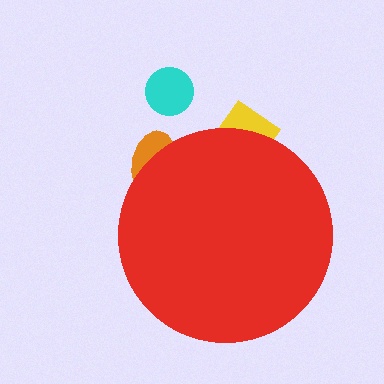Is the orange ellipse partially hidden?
Yes, the orange ellipse is partially hidden behind the red circle.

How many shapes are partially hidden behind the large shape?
2 shapes are partially hidden.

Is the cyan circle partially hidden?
No, the cyan circle is fully visible.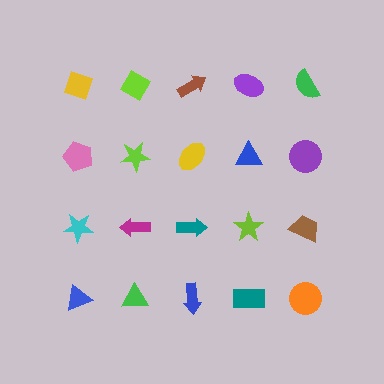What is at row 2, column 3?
A yellow ellipse.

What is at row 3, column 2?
A magenta arrow.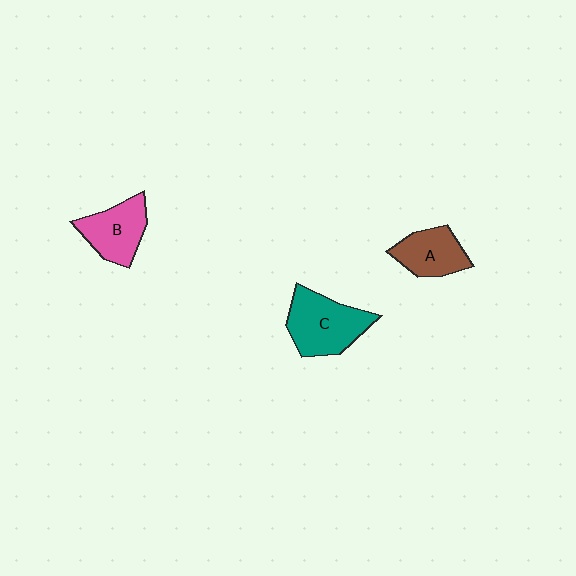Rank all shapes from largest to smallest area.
From largest to smallest: C (teal), B (pink), A (brown).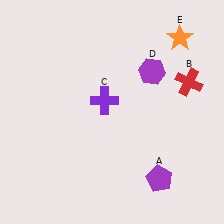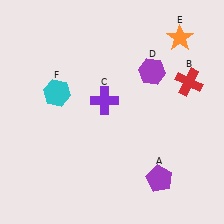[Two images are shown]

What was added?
A cyan hexagon (F) was added in Image 2.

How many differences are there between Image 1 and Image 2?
There is 1 difference between the two images.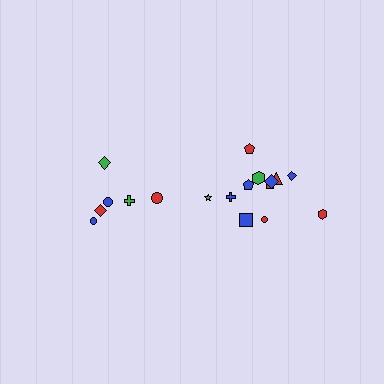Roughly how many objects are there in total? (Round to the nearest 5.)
Roughly 20 objects in total.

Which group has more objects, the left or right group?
The right group.